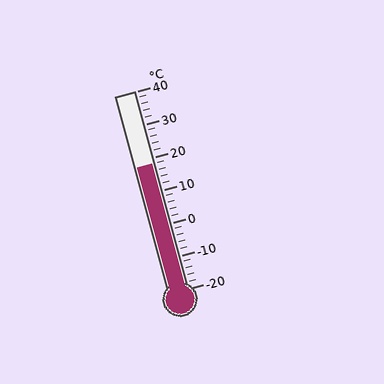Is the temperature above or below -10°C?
The temperature is above -10°C.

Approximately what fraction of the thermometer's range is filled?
The thermometer is filled to approximately 65% of its range.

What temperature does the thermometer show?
The thermometer shows approximately 18°C.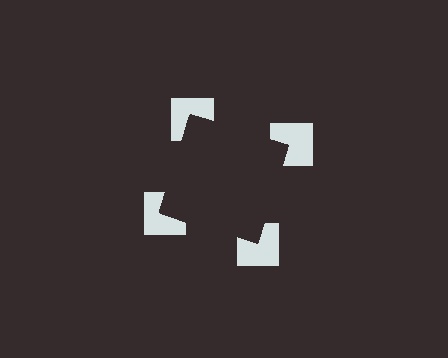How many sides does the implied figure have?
4 sides.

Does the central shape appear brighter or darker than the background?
It typically appears slightly darker than the background, even though no actual brightness change is drawn.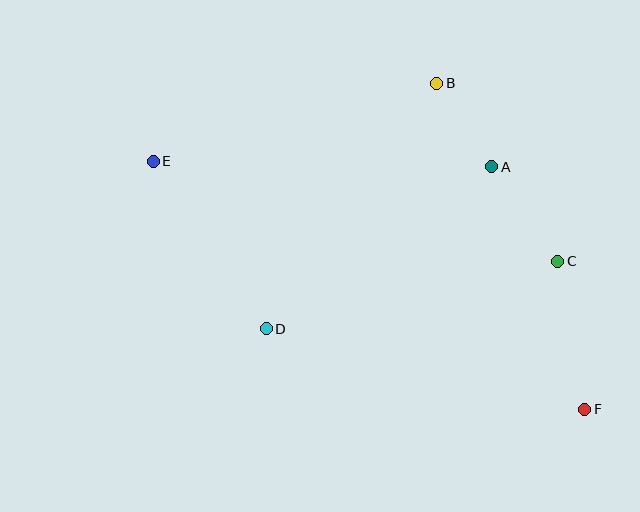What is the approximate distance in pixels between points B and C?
The distance between B and C is approximately 215 pixels.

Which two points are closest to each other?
Points A and B are closest to each other.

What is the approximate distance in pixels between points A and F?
The distance between A and F is approximately 260 pixels.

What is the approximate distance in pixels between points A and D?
The distance between A and D is approximately 278 pixels.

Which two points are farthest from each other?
Points E and F are farthest from each other.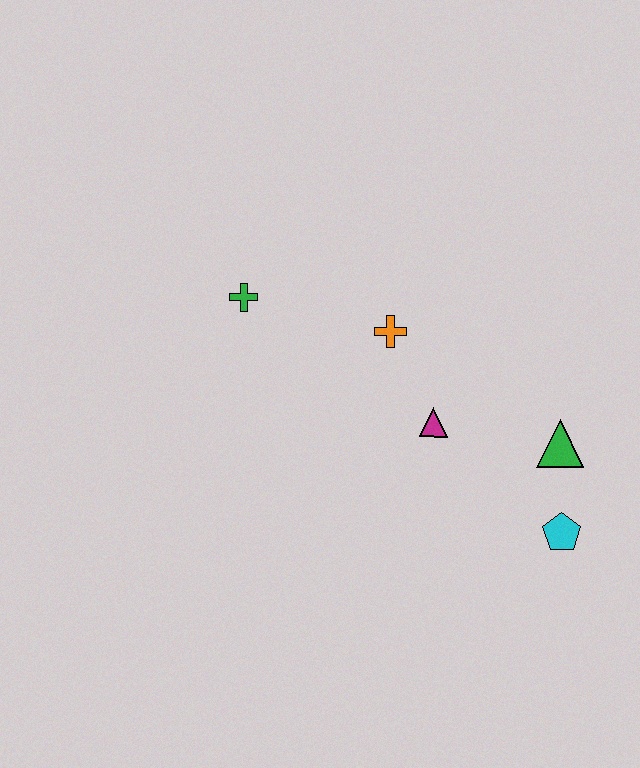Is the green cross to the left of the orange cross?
Yes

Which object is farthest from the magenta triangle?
The green cross is farthest from the magenta triangle.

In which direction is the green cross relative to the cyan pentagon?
The green cross is to the left of the cyan pentagon.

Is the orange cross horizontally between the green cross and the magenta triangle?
Yes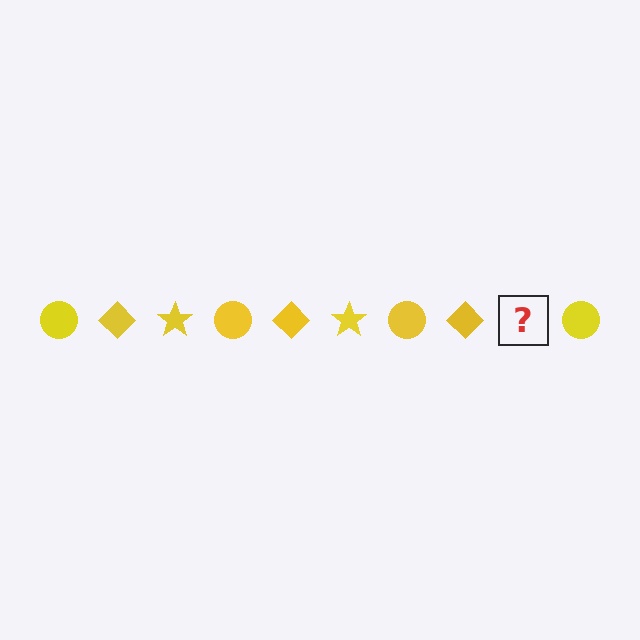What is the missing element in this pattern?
The missing element is a yellow star.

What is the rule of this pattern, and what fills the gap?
The rule is that the pattern cycles through circle, diamond, star shapes in yellow. The gap should be filled with a yellow star.